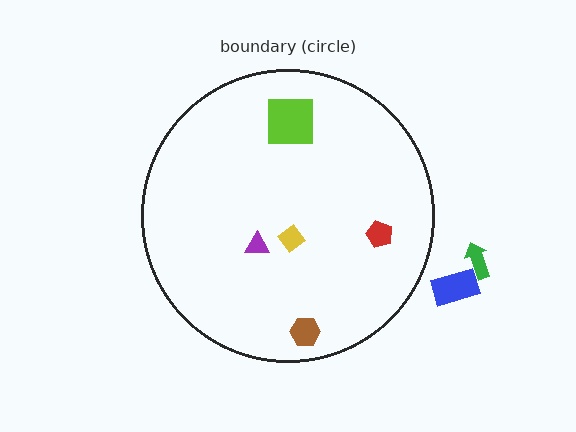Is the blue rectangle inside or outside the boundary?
Outside.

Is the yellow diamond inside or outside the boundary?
Inside.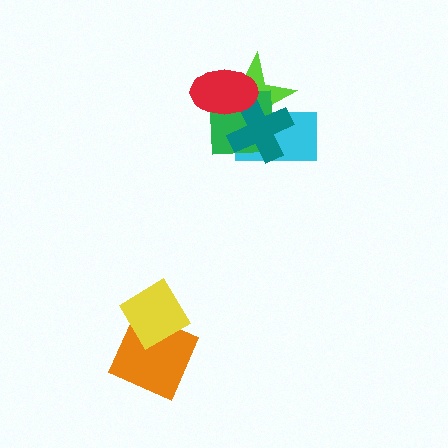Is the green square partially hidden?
Yes, it is partially covered by another shape.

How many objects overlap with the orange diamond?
1 object overlaps with the orange diamond.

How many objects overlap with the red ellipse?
3 objects overlap with the red ellipse.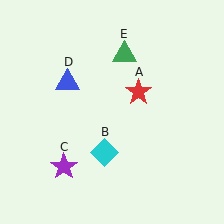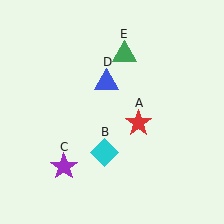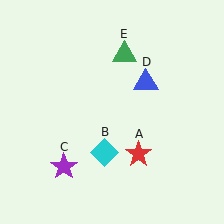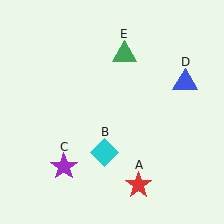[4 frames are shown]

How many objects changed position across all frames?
2 objects changed position: red star (object A), blue triangle (object D).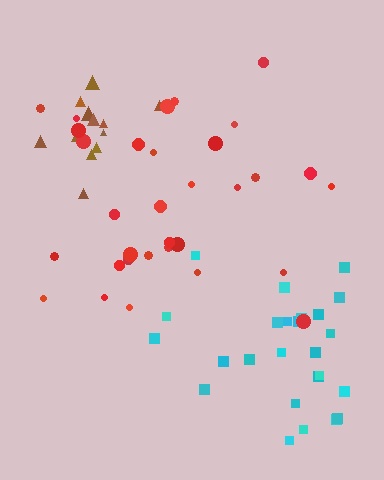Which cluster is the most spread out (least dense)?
Cyan.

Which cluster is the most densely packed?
Brown.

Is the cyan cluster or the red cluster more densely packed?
Red.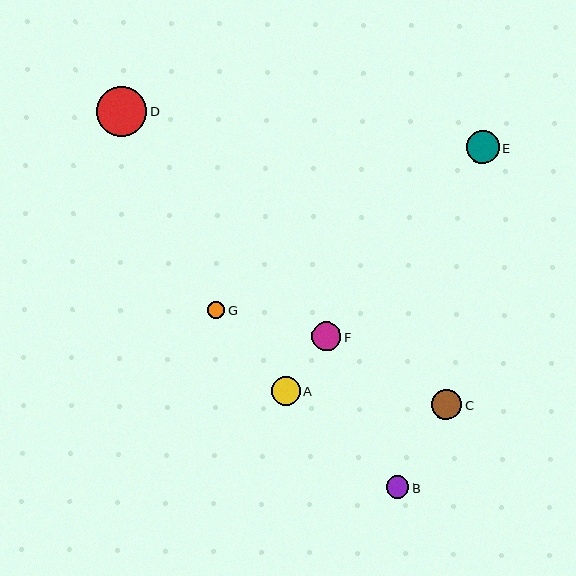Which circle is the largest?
Circle D is the largest with a size of approximately 50 pixels.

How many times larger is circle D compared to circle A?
Circle D is approximately 1.7 times the size of circle A.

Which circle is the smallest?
Circle G is the smallest with a size of approximately 17 pixels.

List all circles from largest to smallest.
From largest to smallest: D, E, C, F, A, B, G.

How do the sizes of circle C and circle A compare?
Circle C and circle A are approximately the same size.